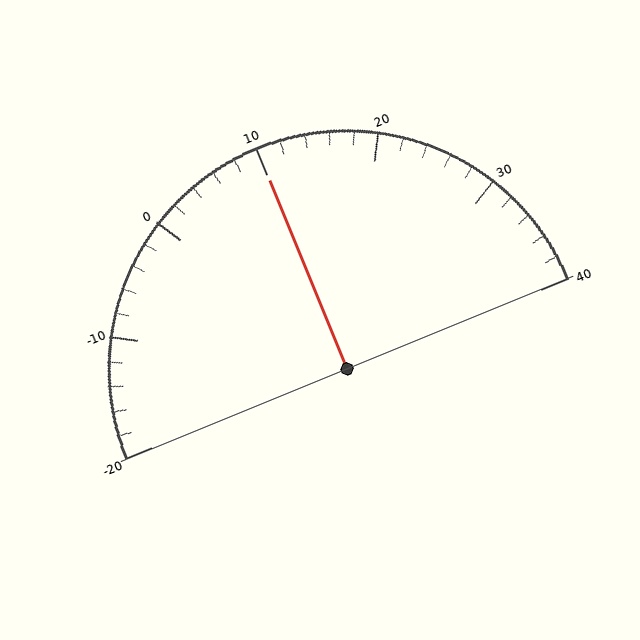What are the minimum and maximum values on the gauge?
The gauge ranges from -20 to 40.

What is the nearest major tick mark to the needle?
The nearest major tick mark is 10.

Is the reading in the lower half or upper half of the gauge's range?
The reading is in the upper half of the range (-20 to 40).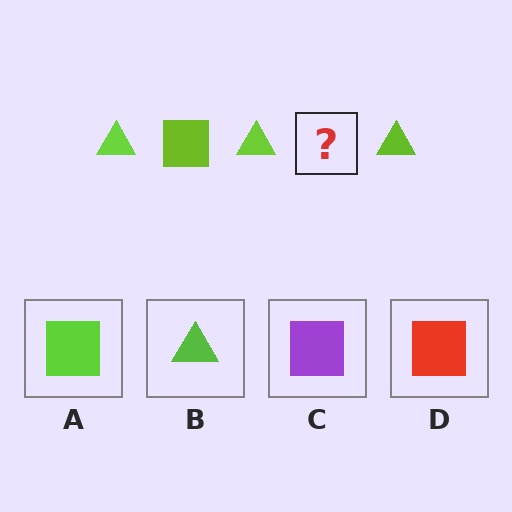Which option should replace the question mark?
Option A.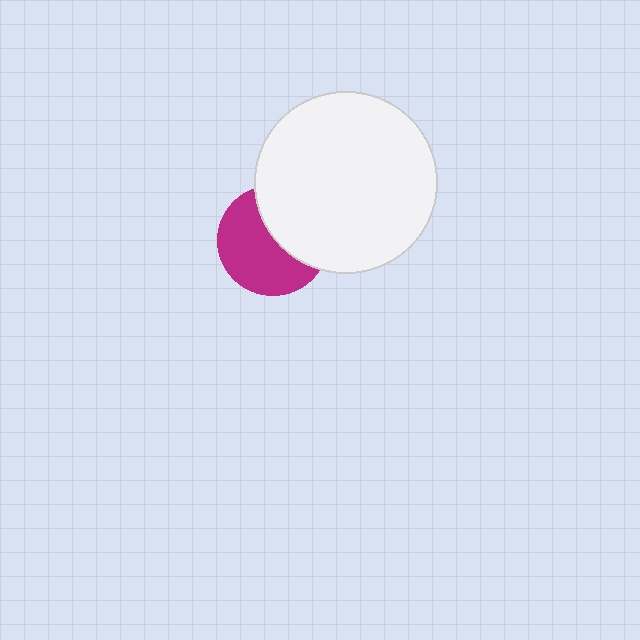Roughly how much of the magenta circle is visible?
About half of it is visible (roughly 58%).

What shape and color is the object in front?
The object in front is a white circle.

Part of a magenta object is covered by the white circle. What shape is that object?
It is a circle.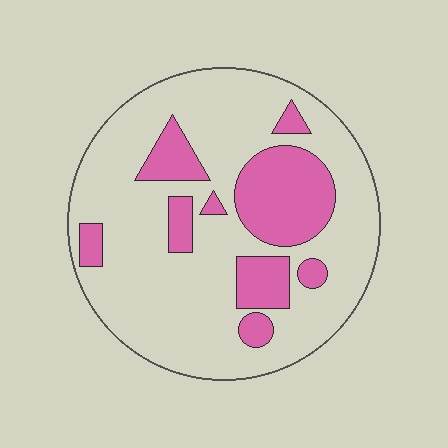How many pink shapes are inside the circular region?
9.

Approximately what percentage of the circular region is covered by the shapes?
Approximately 25%.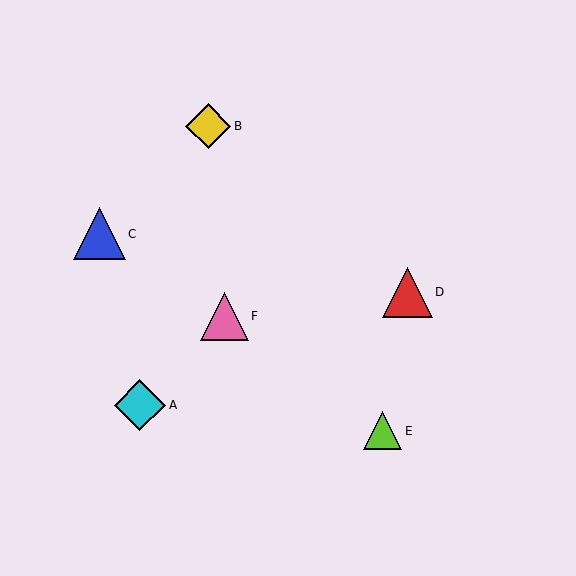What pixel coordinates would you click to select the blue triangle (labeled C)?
Click at (99, 234) to select the blue triangle C.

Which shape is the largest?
The blue triangle (labeled C) is the largest.